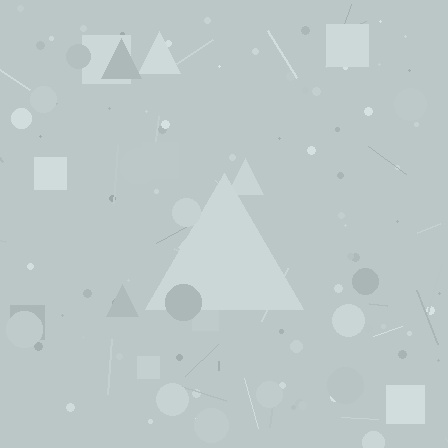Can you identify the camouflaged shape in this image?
The camouflaged shape is a triangle.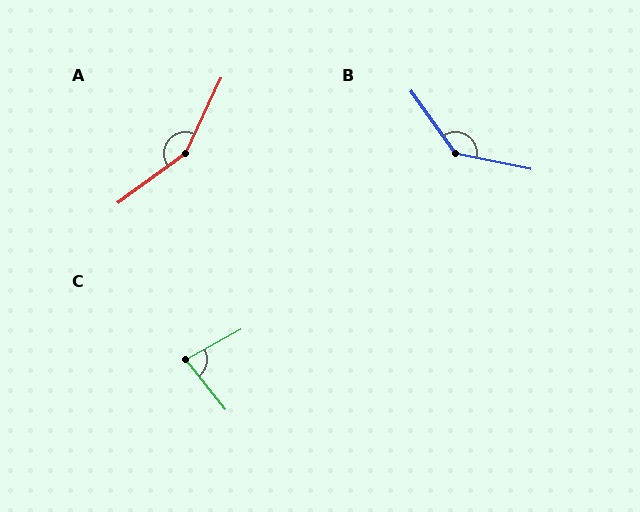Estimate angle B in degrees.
Approximately 137 degrees.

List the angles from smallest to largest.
C (80°), B (137°), A (152°).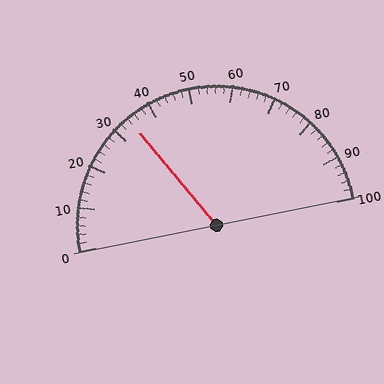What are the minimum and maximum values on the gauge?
The gauge ranges from 0 to 100.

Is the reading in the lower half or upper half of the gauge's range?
The reading is in the lower half of the range (0 to 100).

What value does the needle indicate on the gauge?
The needle indicates approximately 34.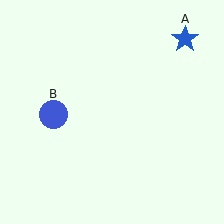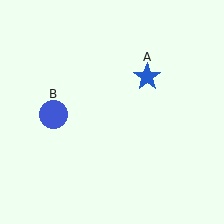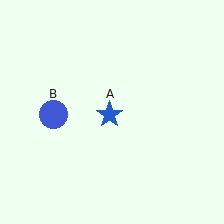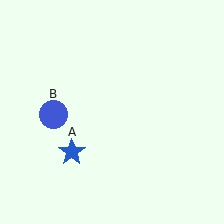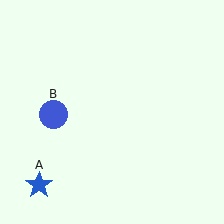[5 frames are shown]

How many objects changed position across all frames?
1 object changed position: blue star (object A).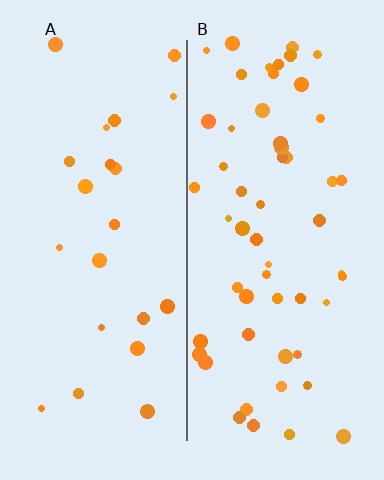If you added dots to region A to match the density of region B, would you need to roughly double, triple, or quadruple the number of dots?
Approximately double.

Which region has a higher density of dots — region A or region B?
B (the right).